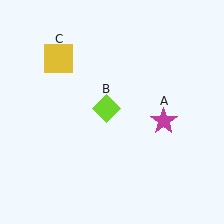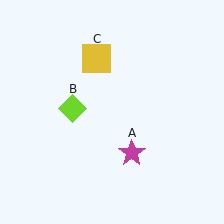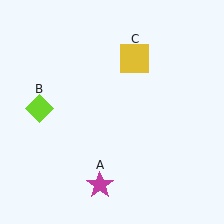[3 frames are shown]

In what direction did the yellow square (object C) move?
The yellow square (object C) moved right.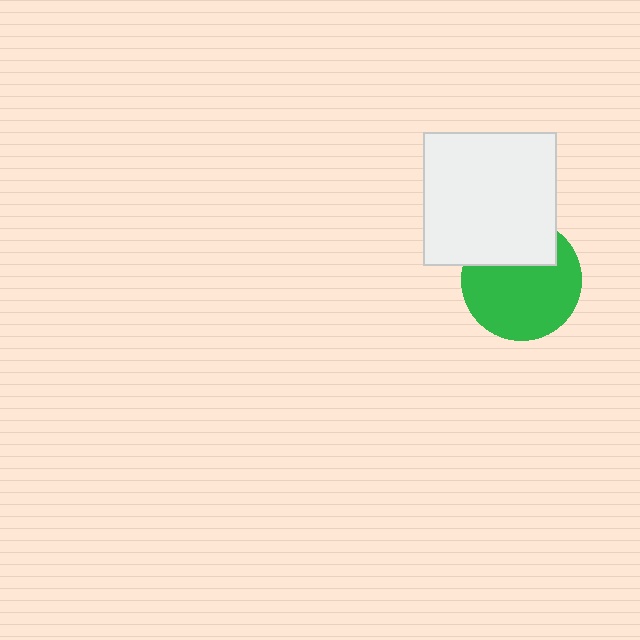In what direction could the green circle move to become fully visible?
The green circle could move down. That would shift it out from behind the white square entirely.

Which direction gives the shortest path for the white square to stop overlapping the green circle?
Moving up gives the shortest separation.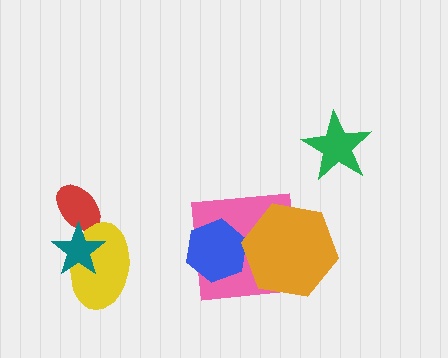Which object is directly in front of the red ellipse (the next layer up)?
The yellow ellipse is directly in front of the red ellipse.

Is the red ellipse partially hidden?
Yes, it is partially covered by another shape.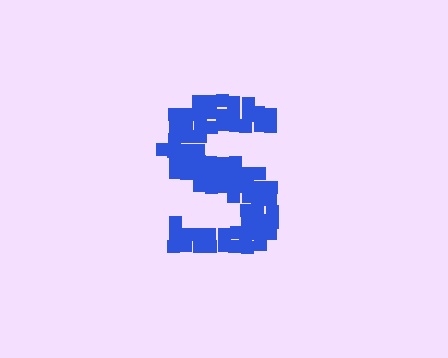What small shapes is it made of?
It is made of small squares.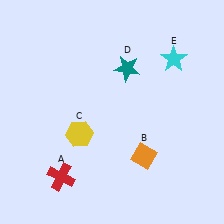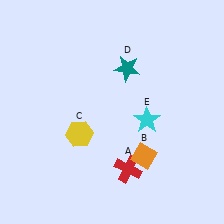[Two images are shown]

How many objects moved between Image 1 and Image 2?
2 objects moved between the two images.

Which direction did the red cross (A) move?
The red cross (A) moved right.